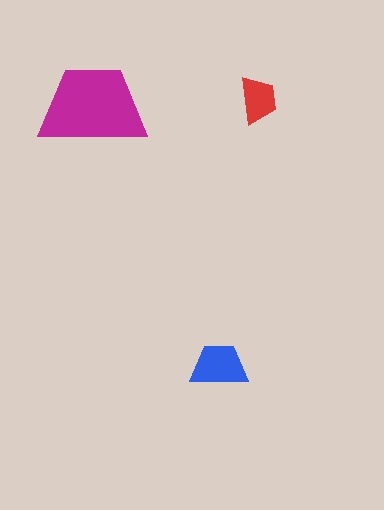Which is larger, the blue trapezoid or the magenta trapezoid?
The magenta one.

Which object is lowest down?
The blue trapezoid is bottommost.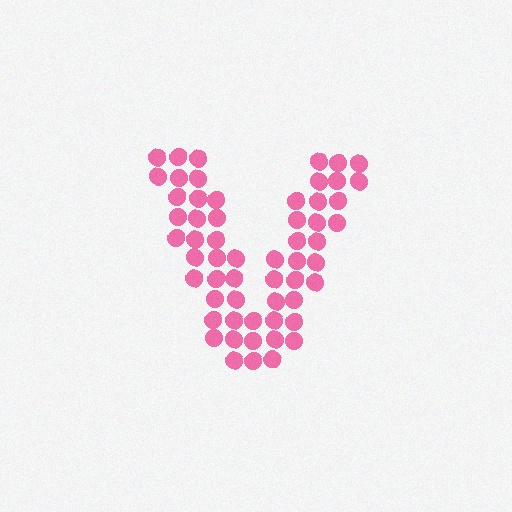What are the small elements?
The small elements are circles.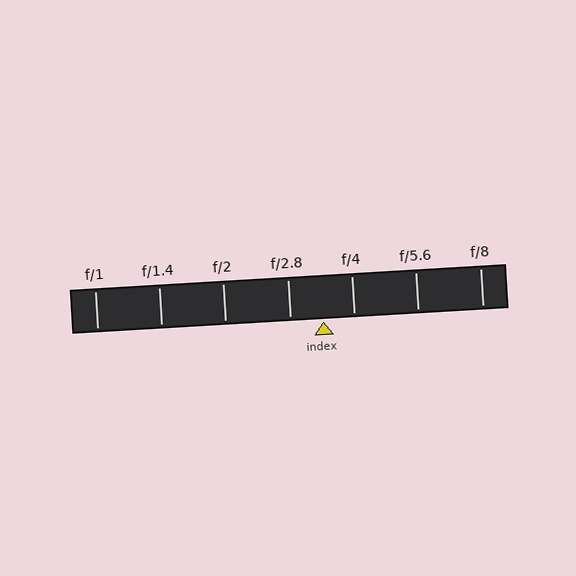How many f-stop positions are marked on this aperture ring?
There are 7 f-stop positions marked.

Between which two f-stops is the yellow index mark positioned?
The index mark is between f/2.8 and f/4.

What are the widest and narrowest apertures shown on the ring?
The widest aperture shown is f/1 and the narrowest is f/8.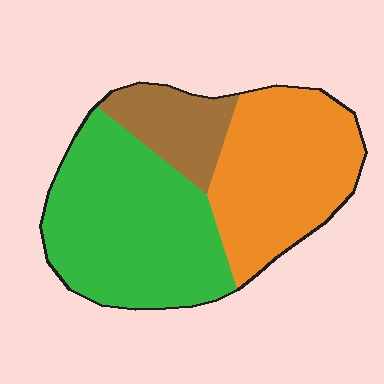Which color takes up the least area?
Brown, at roughly 15%.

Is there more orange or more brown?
Orange.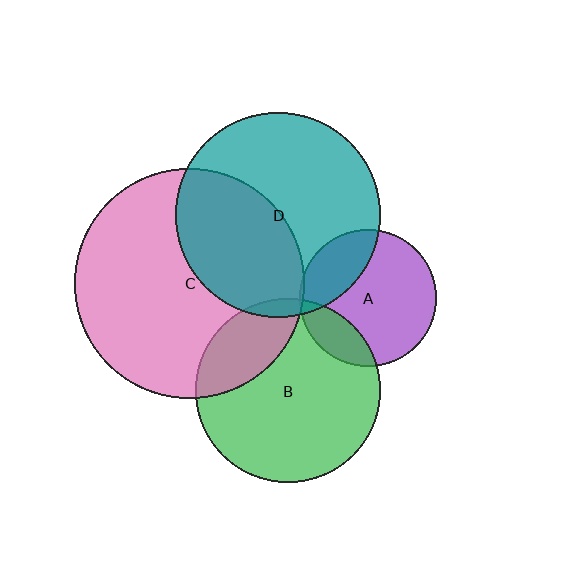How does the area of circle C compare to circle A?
Approximately 2.8 times.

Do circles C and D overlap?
Yes.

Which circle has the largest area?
Circle C (pink).